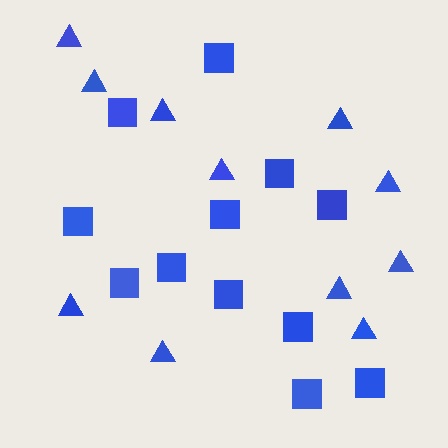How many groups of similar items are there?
There are 2 groups: one group of triangles (11) and one group of squares (12).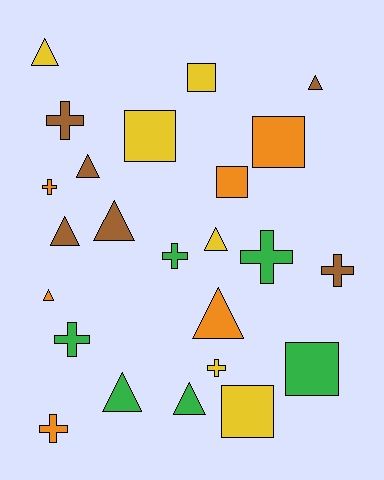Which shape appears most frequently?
Triangle, with 10 objects.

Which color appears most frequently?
Brown, with 6 objects.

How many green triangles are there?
There are 2 green triangles.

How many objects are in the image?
There are 24 objects.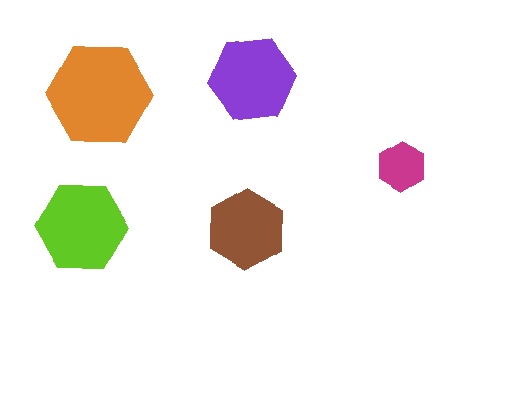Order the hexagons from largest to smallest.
the orange one, the lime one, the purple one, the brown one, the magenta one.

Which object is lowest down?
The lime hexagon is bottommost.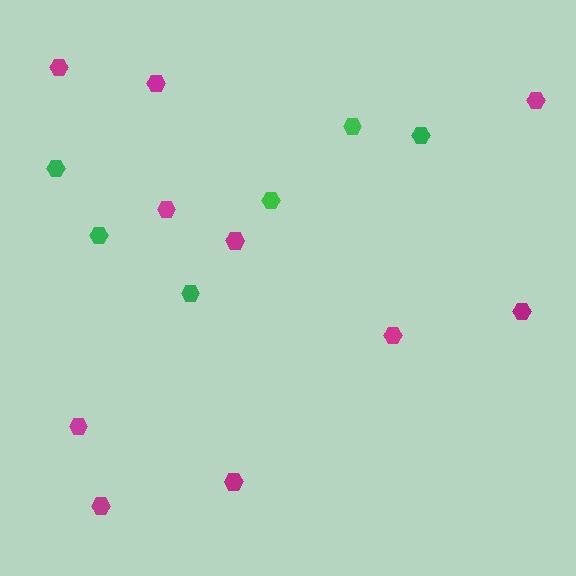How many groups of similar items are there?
There are 2 groups: one group of green hexagons (6) and one group of magenta hexagons (10).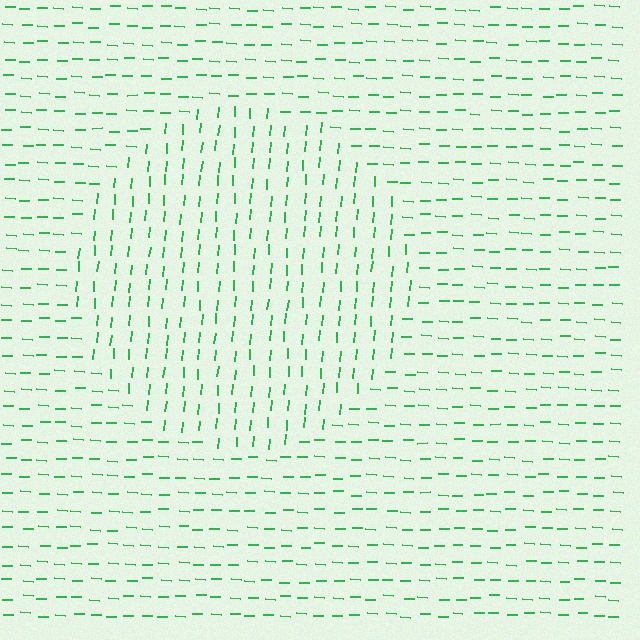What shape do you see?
I see a circle.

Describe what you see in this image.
The image is filled with small green line segments. A circle region in the image has lines oriented differently from the surrounding lines, creating a visible texture boundary.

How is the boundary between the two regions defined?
The boundary is defined purely by a change in line orientation (approximately 88 degrees difference). All lines are the same color and thickness.